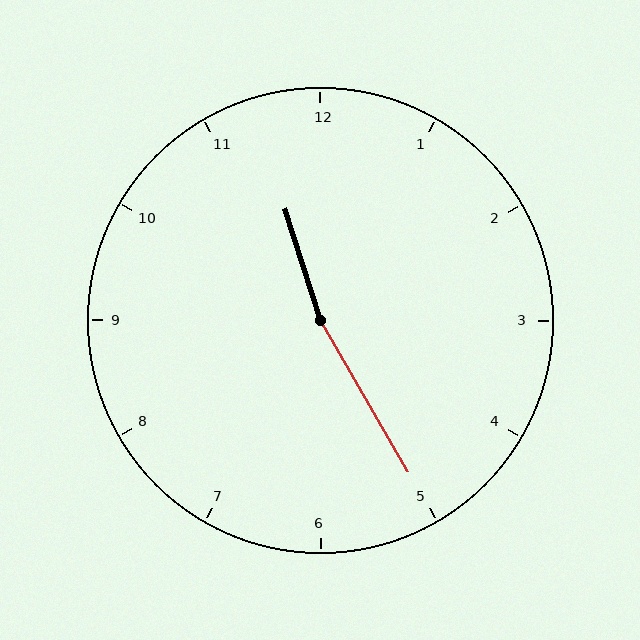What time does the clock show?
11:25.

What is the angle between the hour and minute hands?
Approximately 168 degrees.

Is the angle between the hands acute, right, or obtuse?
It is obtuse.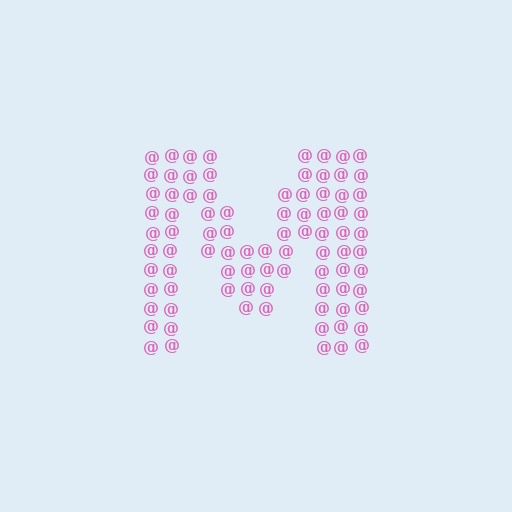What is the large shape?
The large shape is the letter M.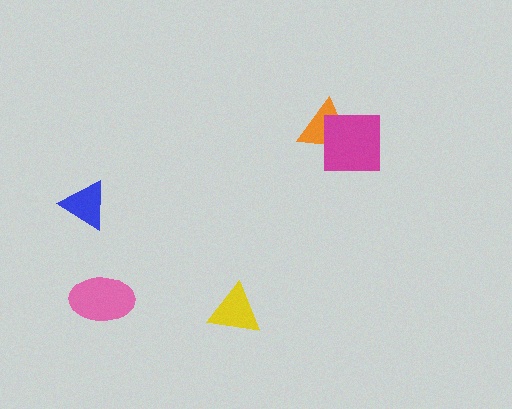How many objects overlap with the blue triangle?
0 objects overlap with the blue triangle.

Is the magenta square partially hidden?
No, no other shape covers it.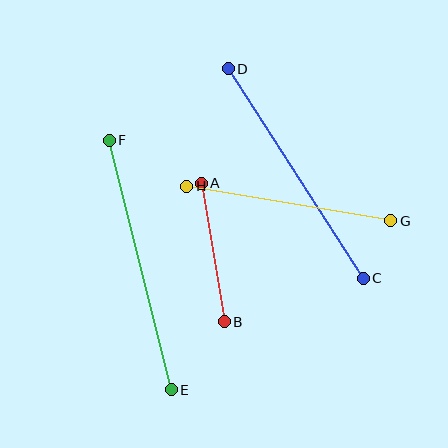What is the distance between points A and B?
The distance is approximately 140 pixels.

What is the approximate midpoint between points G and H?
The midpoint is at approximately (289, 204) pixels.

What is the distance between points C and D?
The distance is approximately 249 pixels.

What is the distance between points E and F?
The distance is approximately 257 pixels.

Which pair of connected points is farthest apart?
Points E and F are farthest apart.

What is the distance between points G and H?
The distance is approximately 207 pixels.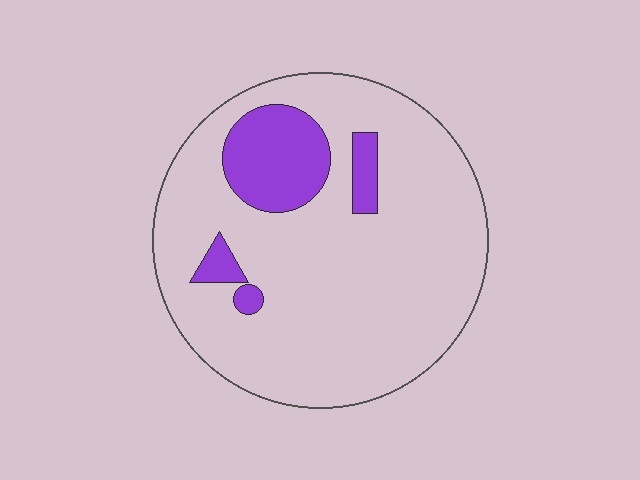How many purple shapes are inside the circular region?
4.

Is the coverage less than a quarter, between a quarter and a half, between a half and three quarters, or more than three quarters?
Less than a quarter.